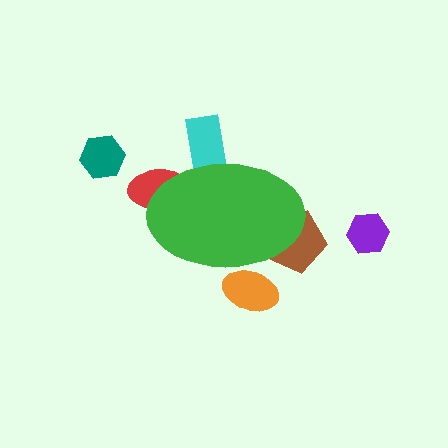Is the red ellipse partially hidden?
Yes, the red ellipse is partially hidden behind the green ellipse.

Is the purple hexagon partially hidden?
No, the purple hexagon is fully visible.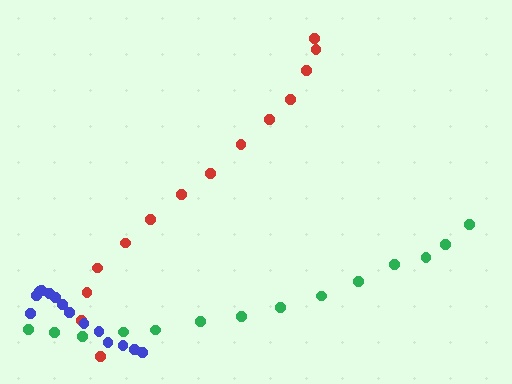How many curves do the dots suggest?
There are 3 distinct paths.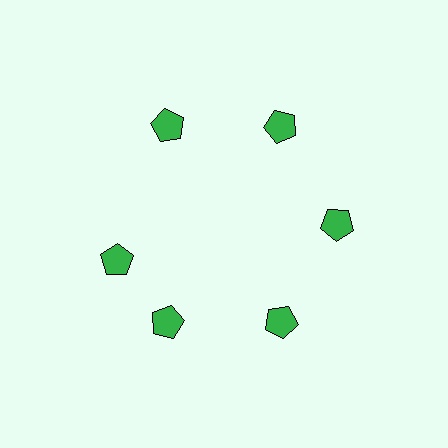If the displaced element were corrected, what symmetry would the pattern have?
It would have 6-fold rotational symmetry — the pattern would map onto itself every 60 degrees.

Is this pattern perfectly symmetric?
No. The 6 green pentagons are arranged in a ring, but one element near the 9 o'clock position is rotated out of alignment along the ring, breaking the 6-fold rotational symmetry.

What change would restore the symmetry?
The symmetry would be restored by rotating it back into even spacing with its neighbors so that all 6 pentagons sit at equal angles and equal distance from the center.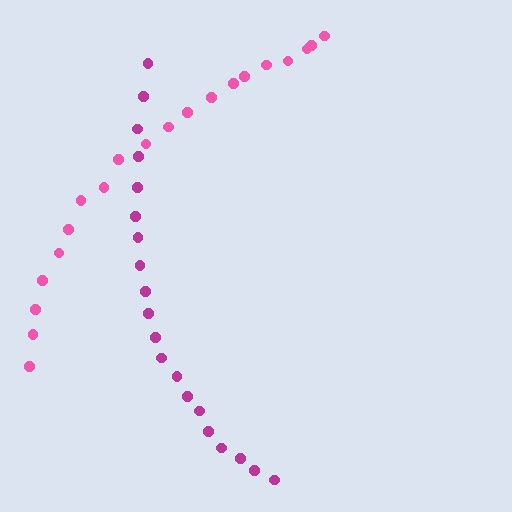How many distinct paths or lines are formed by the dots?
There are 2 distinct paths.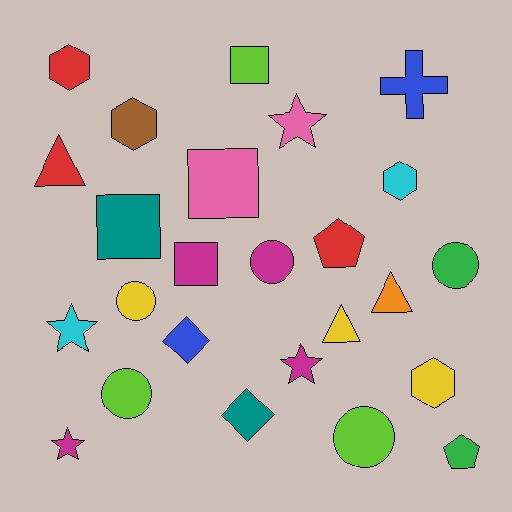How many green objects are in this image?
There are 2 green objects.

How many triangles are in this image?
There are 3 triangles.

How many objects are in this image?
There are 25 objects.